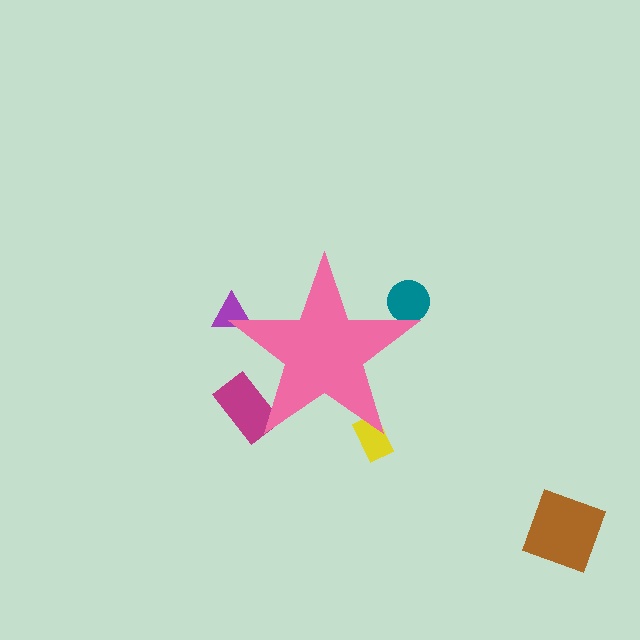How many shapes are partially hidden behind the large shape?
4 shapes are partially hidden.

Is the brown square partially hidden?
No, the brown square is fully visible.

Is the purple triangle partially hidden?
Yes, the purple triangle is partially hidden behind the pink star.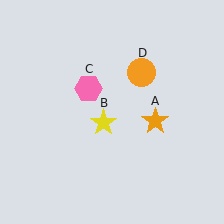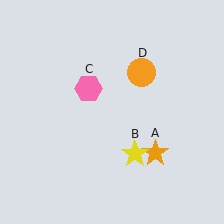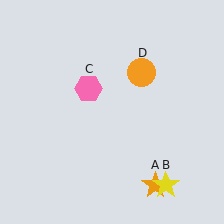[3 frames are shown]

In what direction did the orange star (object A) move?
The orange star (object A) moved down.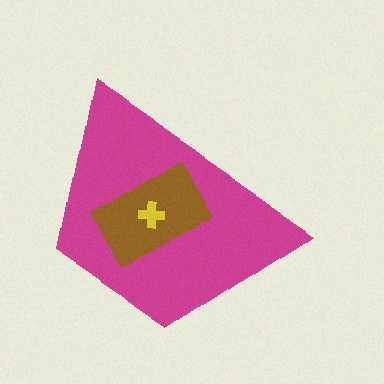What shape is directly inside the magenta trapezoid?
The brown rectangle.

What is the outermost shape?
The magenta trapezoid.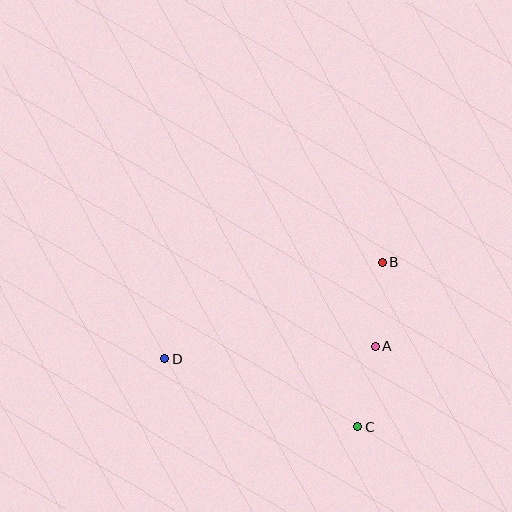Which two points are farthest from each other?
Points B and D are farthest from each other.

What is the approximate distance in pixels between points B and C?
The distance between B and C is approximately 167 pixels.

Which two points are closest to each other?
Points A and C are closest to each other.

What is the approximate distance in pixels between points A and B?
The distance between A and B is approximately 85 pixels.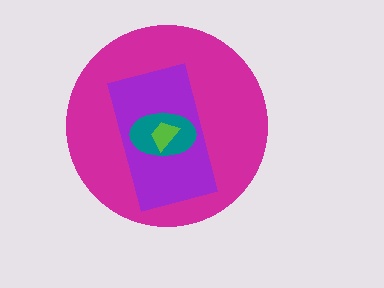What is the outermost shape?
The magenta circle.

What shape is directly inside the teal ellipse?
The lime trapezoid.